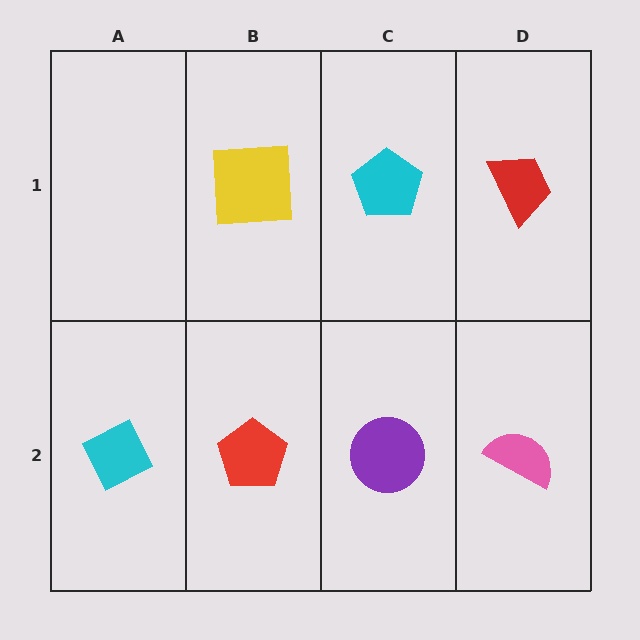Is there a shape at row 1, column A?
No, that cell is empty.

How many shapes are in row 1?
3 shapes.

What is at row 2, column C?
A purple circle.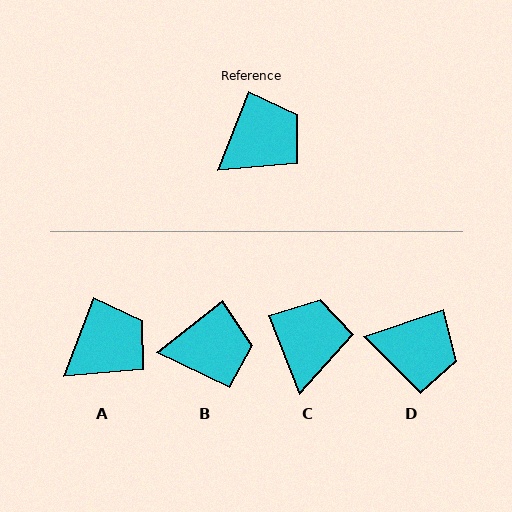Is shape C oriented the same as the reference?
No, it is off by about 43 degrees.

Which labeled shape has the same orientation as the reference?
A.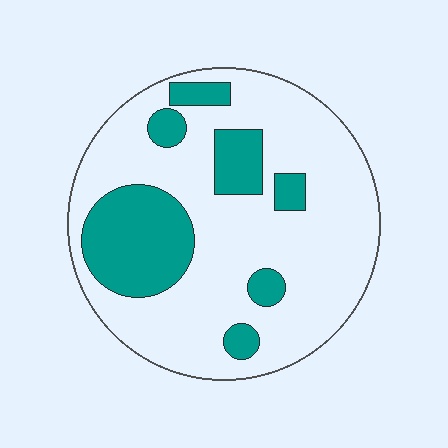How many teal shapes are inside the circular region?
7.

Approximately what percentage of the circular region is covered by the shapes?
Approximately 25%.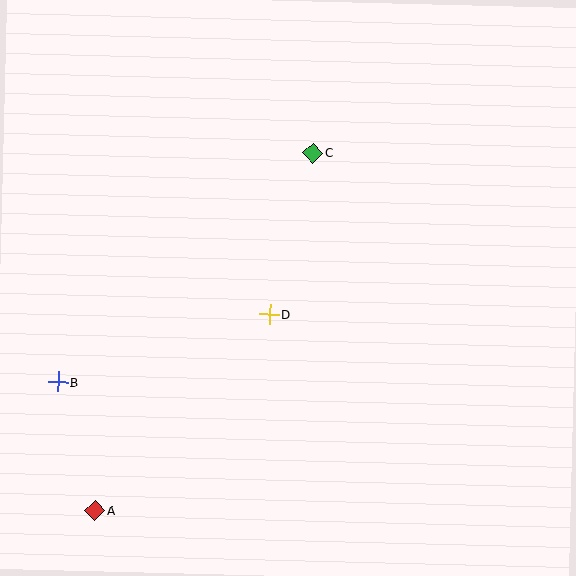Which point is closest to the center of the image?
Point D at (270, 314) is closest to the center.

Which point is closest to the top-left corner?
Point C is closest to the top-left corner.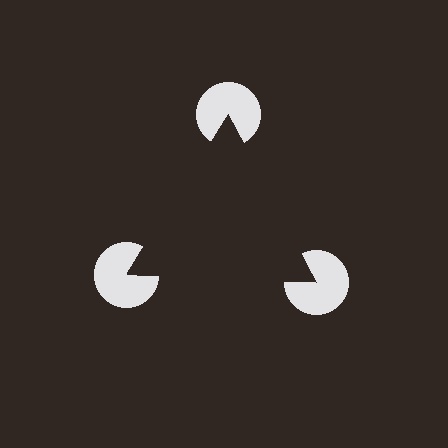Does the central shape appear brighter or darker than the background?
It typically appears slightly darker than the background, even though no actual brightness change is drawn.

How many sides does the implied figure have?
3 sides.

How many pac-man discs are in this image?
There are 3 — one at each vertex of the illusory triangle.